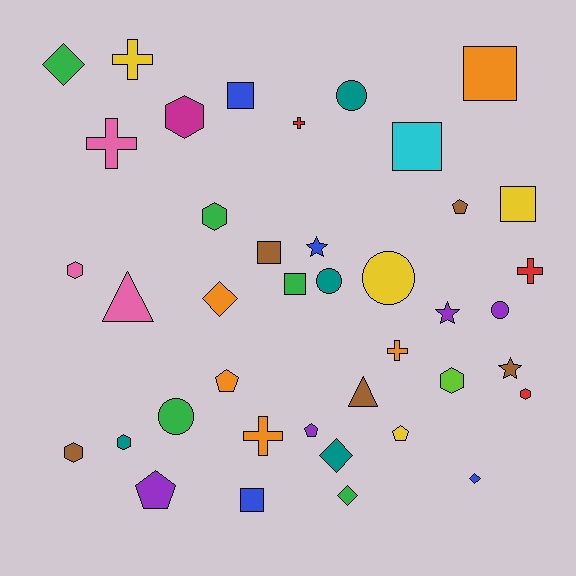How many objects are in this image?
There are 40 objects.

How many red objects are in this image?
There are 3 red objects.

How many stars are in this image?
There are 3 stars.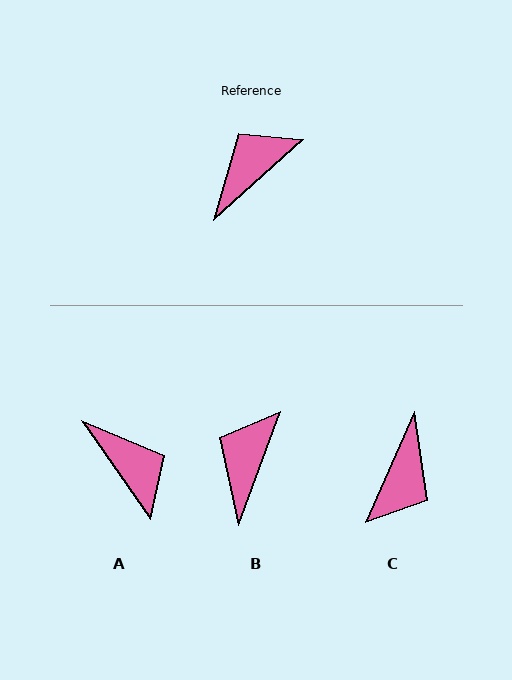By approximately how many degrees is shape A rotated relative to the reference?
Approximately 97 degrees clockwise.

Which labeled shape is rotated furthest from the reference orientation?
C, about 155 degrees away.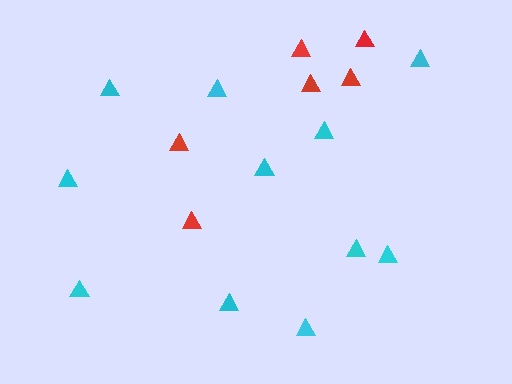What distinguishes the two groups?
There are 2 groups: one group of red triangles (6) and one group of cyan triangles (11).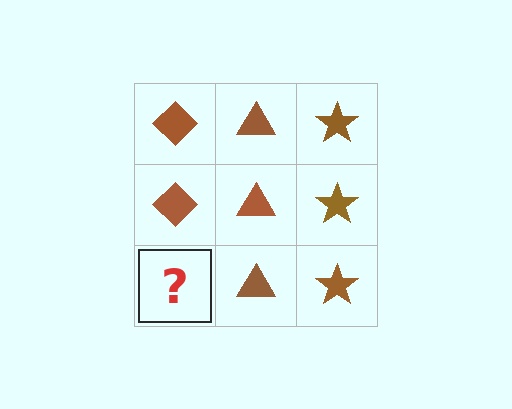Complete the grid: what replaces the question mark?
The question mark should be replaced with a brown diamond.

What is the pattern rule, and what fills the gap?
The rule is that each column has a consistent shape. The gap should be filled with a brown diamond.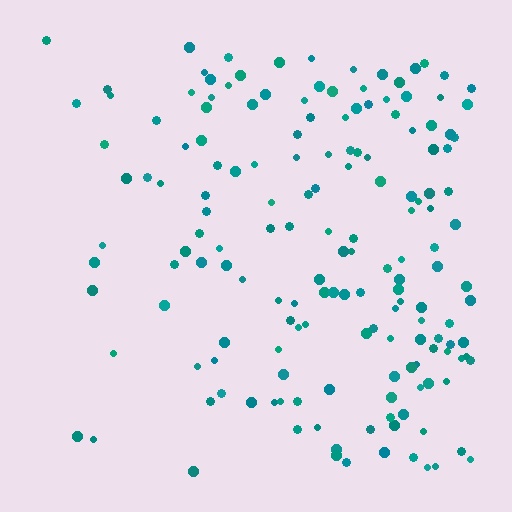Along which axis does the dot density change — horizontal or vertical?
Horizontal.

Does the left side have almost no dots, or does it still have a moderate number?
Still a moderate number, just noticeably fewer than the right.